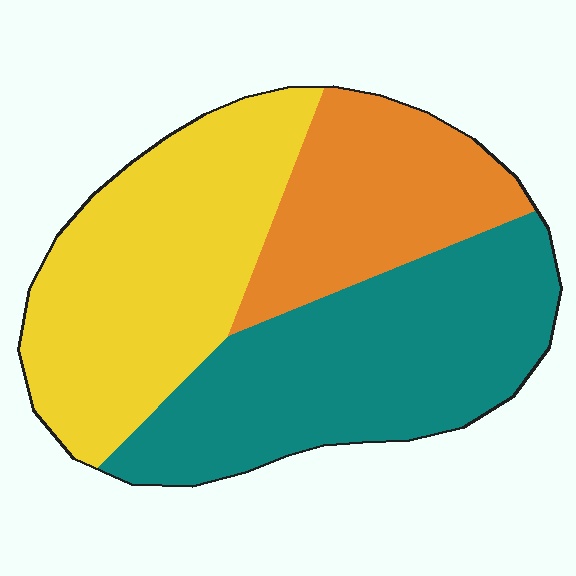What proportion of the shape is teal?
Teal takes up between a third and a half of the shape.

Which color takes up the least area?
Orange, at roughly 25%.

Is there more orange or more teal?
Teal.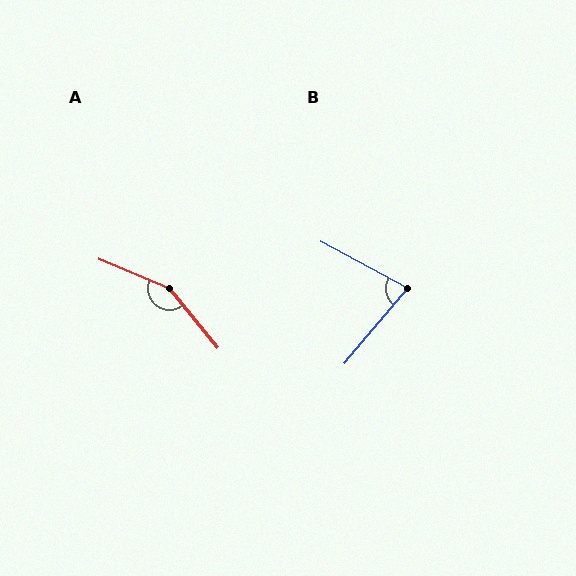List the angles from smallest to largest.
B (78°), A (151°).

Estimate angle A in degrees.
Approximately 151 degrees.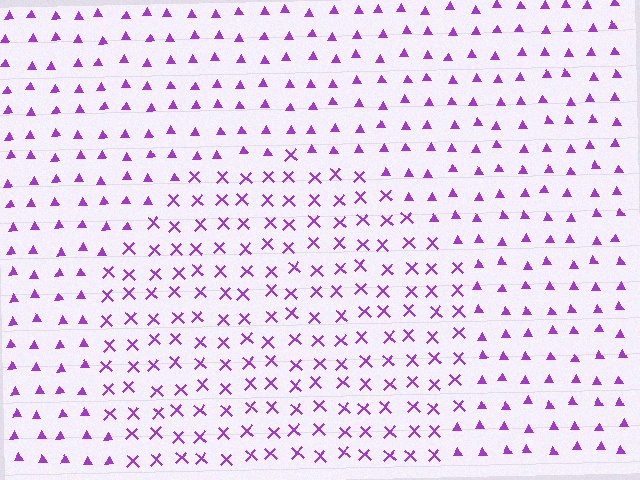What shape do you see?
I see a circle.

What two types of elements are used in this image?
The image uses X marks inside the circle region and triangles outside it.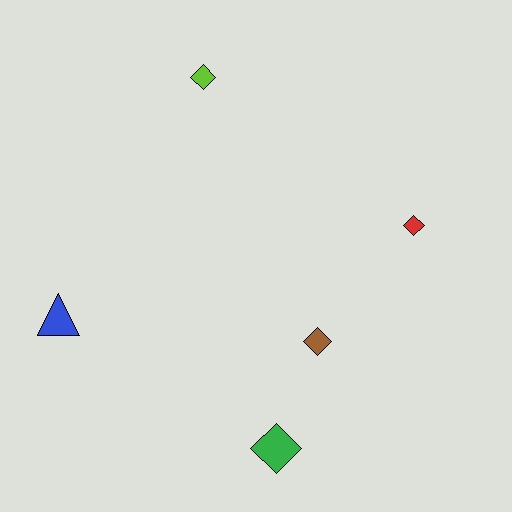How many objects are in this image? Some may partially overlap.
There are 5 objects.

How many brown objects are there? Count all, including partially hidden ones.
There is 1 brown object.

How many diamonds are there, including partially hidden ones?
There are 4 diamonds.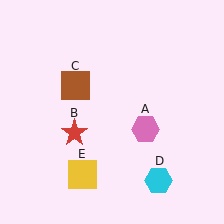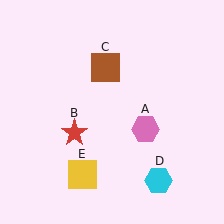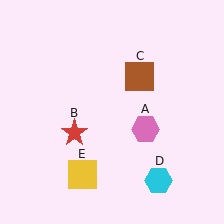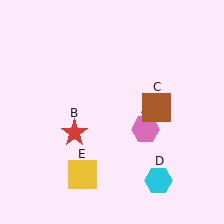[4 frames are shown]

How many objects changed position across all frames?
1 object changed position: brown square (object C).